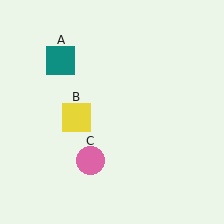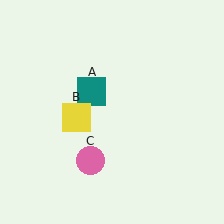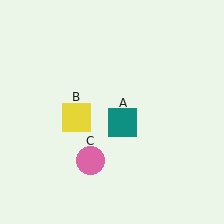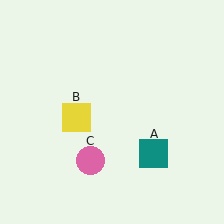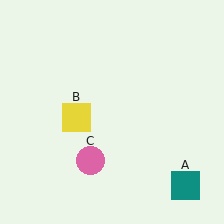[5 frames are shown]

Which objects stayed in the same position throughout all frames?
Yellow square (object B) and pink circle (object C) remained stationary.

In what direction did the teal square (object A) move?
The teal square (object A) moved down and to the right.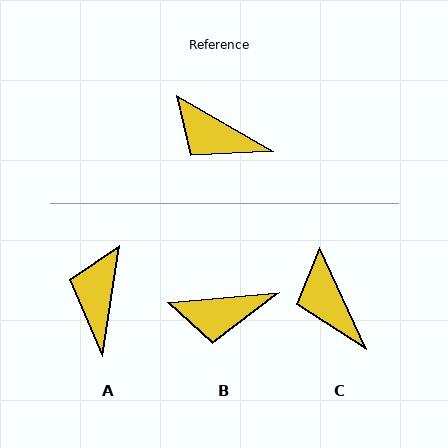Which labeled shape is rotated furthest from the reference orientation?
A, about 69 degrees away.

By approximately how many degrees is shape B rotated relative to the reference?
Approximately 35 degrees counter-clockwise.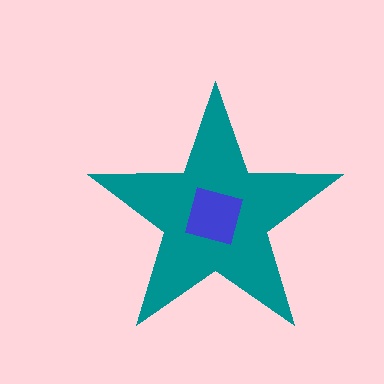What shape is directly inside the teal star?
The blue square.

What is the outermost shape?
The teal star.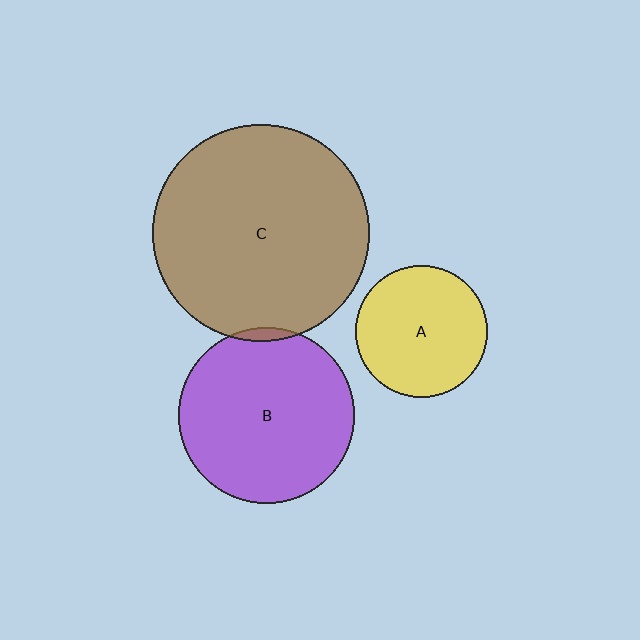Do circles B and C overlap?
Yes.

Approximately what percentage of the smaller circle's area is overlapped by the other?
Approximately 5%.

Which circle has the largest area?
Circle C (brown).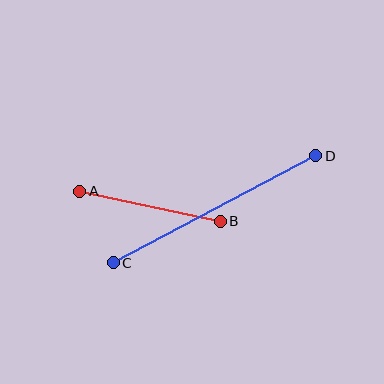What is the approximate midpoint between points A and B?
The midpoint is at approximately (150, 206) pixels.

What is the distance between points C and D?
The distance is approximately 229 pixels.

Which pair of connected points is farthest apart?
Points C and D are farthest apart.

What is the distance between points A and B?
The distance is approximately 143 pixels.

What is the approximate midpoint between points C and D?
The midpoint is at approximately (214, 209) pixels.